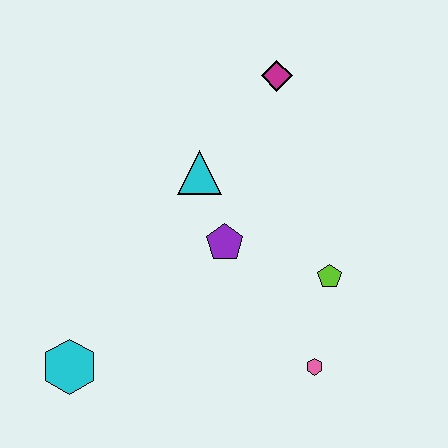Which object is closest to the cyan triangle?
The purple pentagon is closest to the cyan triangle.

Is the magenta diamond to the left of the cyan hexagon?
No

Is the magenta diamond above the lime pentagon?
Yes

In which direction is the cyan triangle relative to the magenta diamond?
The cyan triangle is below the magenta diamond.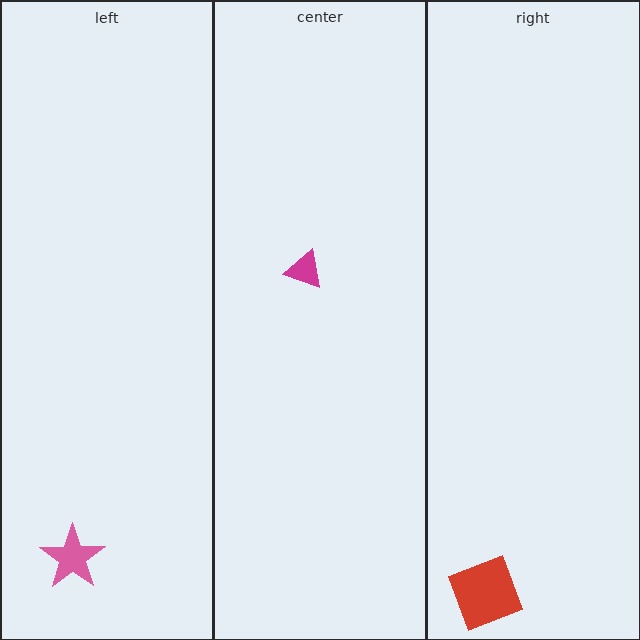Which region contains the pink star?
The left region.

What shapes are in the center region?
The magenta triangle.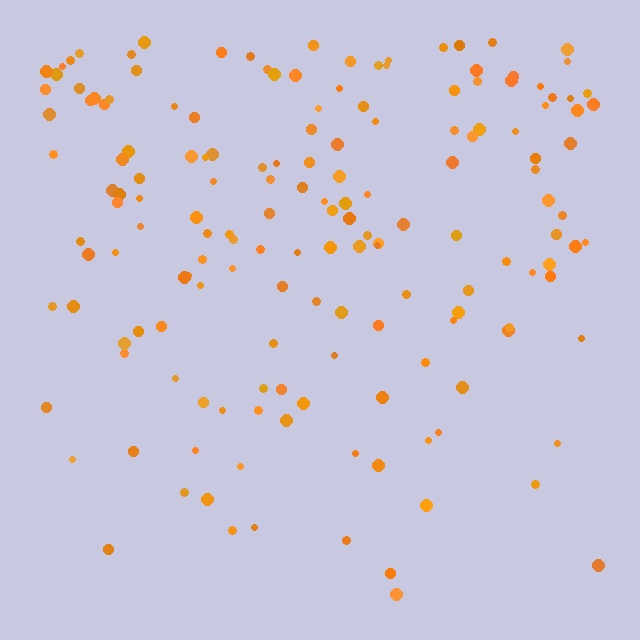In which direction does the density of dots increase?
From bottom to top, with the top side densest.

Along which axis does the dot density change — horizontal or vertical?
Vertical.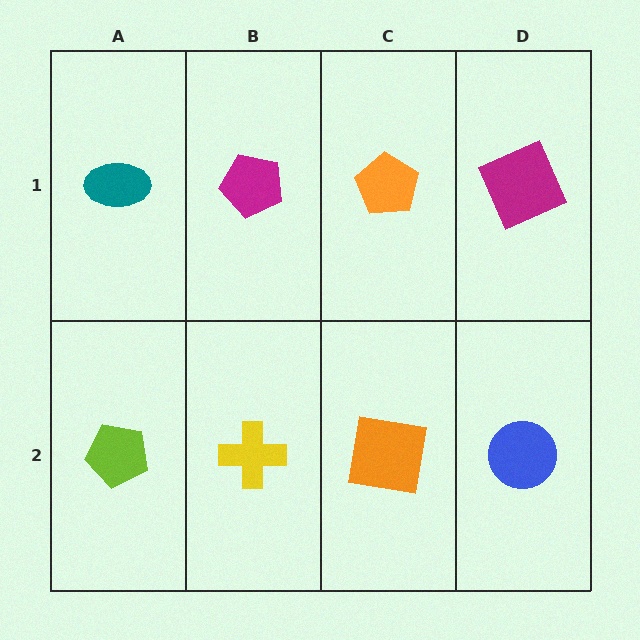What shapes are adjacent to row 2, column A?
A teal ellipse (row 1, column A), a yellow cross (row 2, column B).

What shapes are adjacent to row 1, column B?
A yellow cross (row 2, column B), a teal ellipse (row 1, column A), an orange pentagon (row 1, column C).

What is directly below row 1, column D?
A blue circle.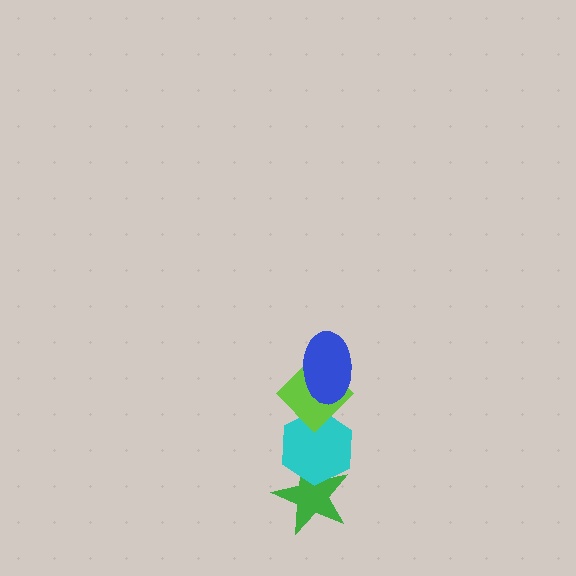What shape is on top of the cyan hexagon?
The lime diamond is on top of the cyan hexagon.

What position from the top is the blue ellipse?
The blue ellipse is 1st from the top.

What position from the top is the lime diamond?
The lime diamond is 2nd from the top.